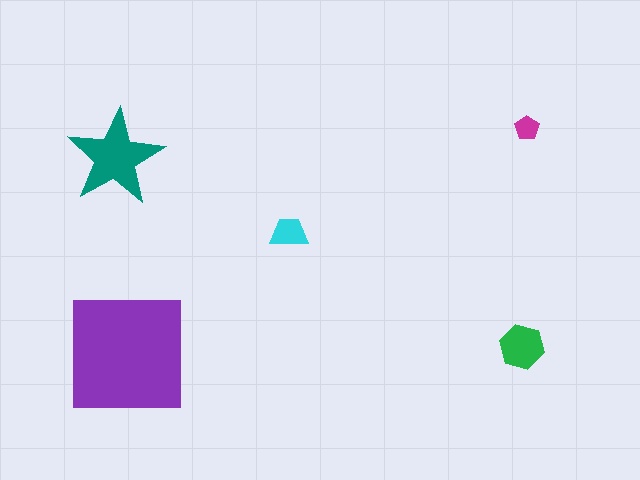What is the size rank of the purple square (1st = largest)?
1st.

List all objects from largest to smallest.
The purple square, the teal star, the green hexagon, the cyan trapezoid, the magenta pentagon.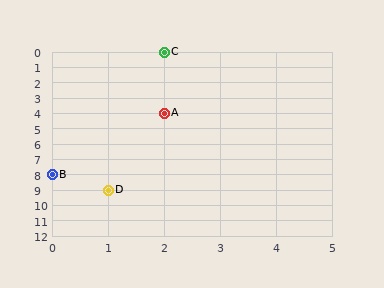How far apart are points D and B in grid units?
Points D and B are 1 column and 1 row apart (about 1.4 grid units diagonally).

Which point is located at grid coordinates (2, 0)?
Point C is at (2, 0).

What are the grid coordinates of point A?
Point A is at grid coordinates (2, 4).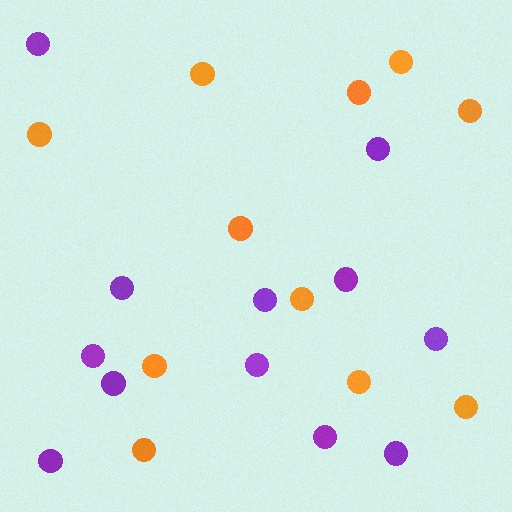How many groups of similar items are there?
There are 2 groups: one group of orange circles (11) and one group of purple circles (12).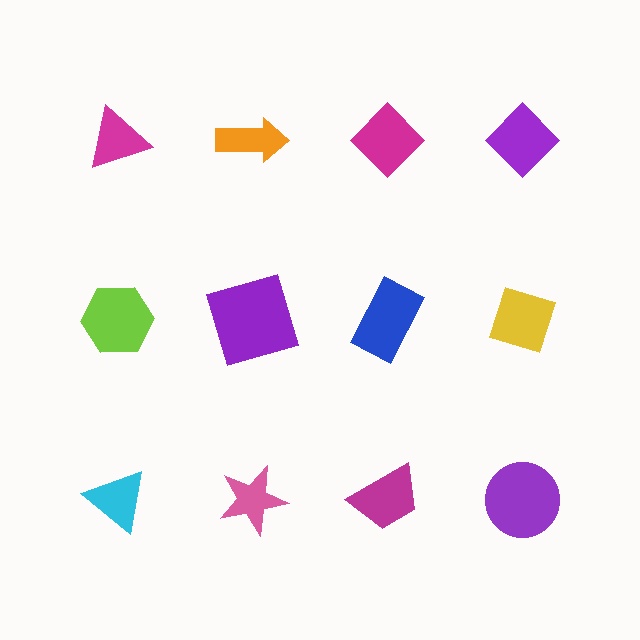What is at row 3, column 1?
A cyan triangle.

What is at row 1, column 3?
A magenta diamond.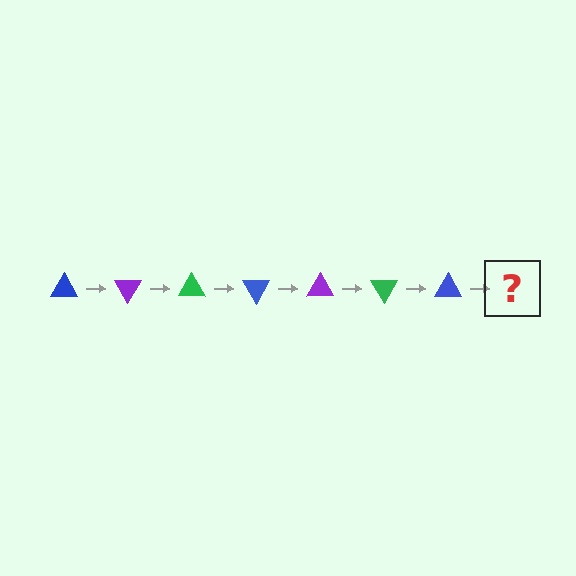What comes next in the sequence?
The next element should be a purple triangle, rotated 420 degrees from the start.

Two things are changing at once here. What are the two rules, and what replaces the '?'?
The two rules are that it rotates 60 degrees each step and the color cycles through blue, purple, and green. The '?' should be a purple triangle, rotated 420 degrees from the start.